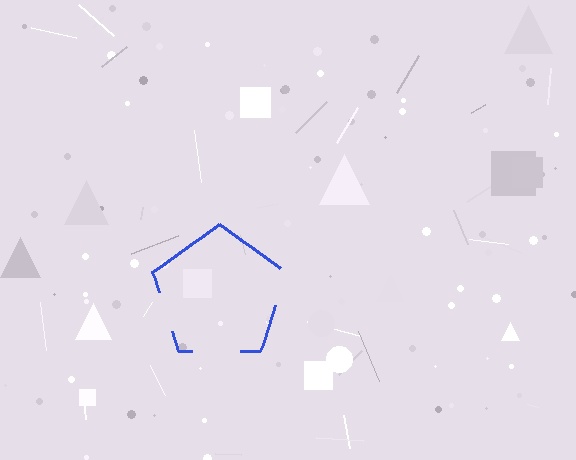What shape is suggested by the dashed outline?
The dashed outline suggests a pentagon.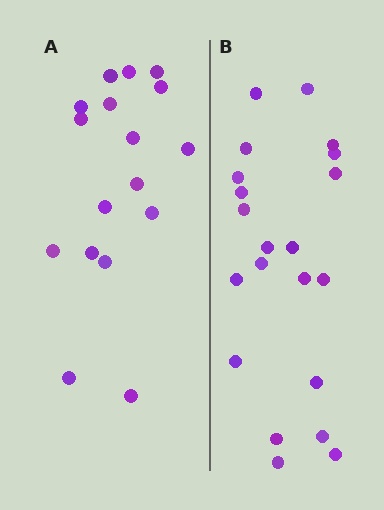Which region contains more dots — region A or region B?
Region B (the right region) has more dots.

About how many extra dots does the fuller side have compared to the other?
Region B has about 4 more dots than region A.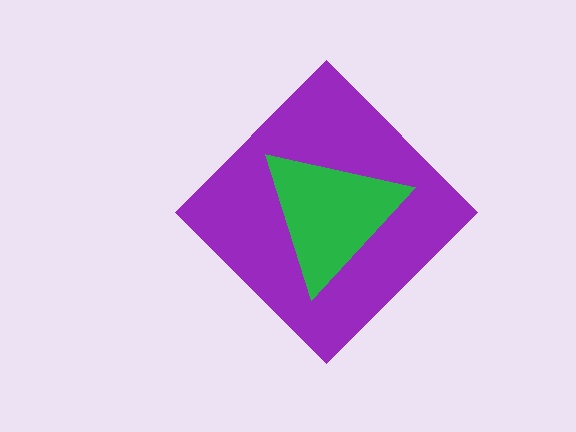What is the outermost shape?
The purple diamond.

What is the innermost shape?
The green triangle.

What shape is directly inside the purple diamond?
The green triangle.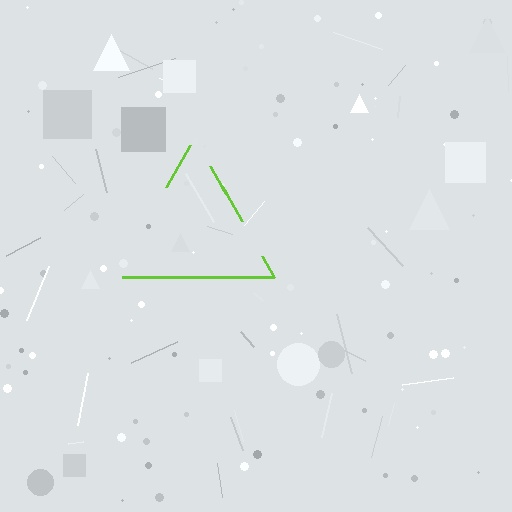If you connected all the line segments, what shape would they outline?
They would outline a triangle.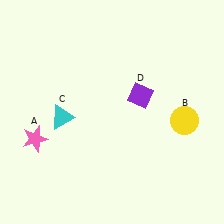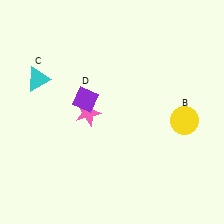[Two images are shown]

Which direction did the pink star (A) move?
The pink star (A) moved right.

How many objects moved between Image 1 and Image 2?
3 objects moved between the two images.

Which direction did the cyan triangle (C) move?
The cyan triangle (C) moved up.